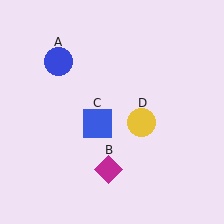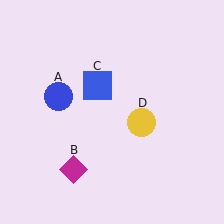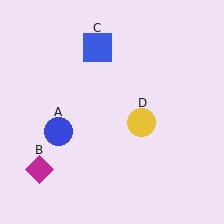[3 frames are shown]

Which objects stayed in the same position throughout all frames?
Yellow circle (object D) remained stationary.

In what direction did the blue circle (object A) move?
The blue circle (object A) moved down.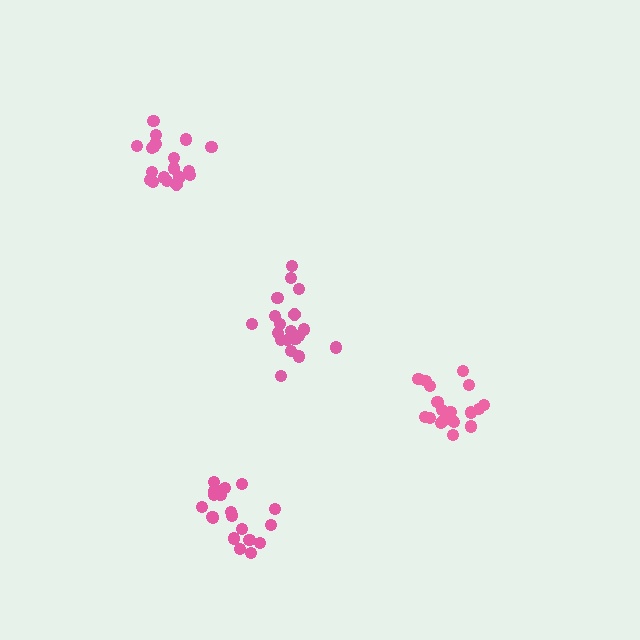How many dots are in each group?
Group 1: 19 dots, Group 2: 20 dots, Group 3: 20 dots, Group 4: 19 dots (78 total).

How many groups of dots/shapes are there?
There are 4 groups.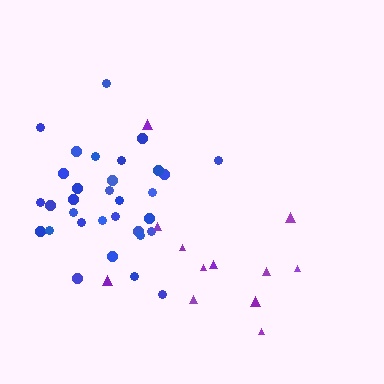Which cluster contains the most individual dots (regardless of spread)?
Blue (32).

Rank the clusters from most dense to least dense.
blue, purple.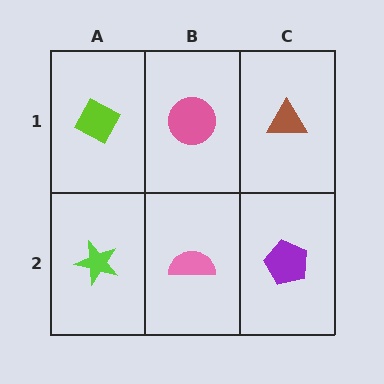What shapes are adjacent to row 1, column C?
A purple pentagon (row 2, column C), a pink circle (row 1, column B).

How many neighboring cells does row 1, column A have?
2.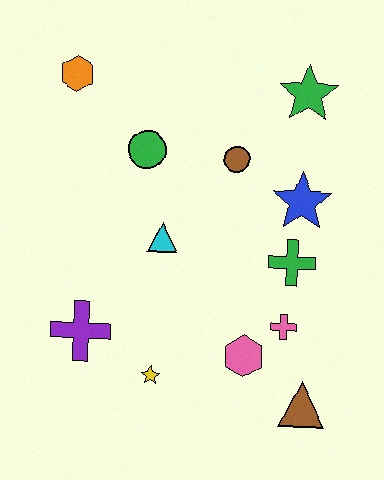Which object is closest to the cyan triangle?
The green circle is closest to the cyan triangle.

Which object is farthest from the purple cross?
The green star is farthest from the purple cross.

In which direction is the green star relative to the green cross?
The green star is above the green cross.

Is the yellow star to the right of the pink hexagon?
No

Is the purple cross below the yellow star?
No